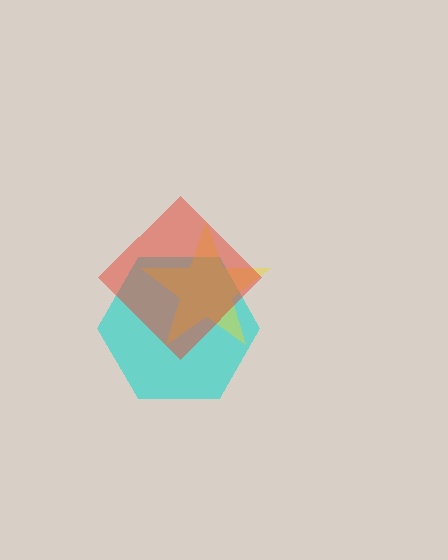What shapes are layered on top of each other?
The layered shapes are: a cyan hexagon, a yellow star, a red diamond.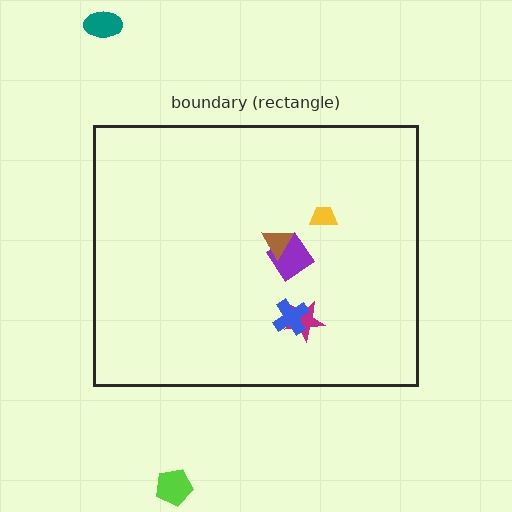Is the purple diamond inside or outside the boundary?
Inside.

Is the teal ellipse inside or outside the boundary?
Outside.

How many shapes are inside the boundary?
5 inside, 2 outside.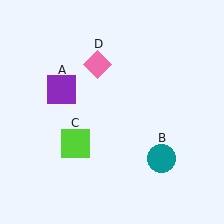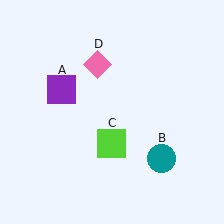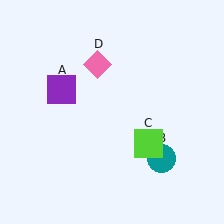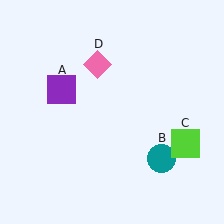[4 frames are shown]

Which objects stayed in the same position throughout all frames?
Purple square (object A) and teal circle (object B) and pink diamond (object D) remained stationary.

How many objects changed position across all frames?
1 object changed position: lime square (object C).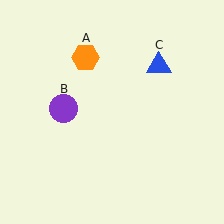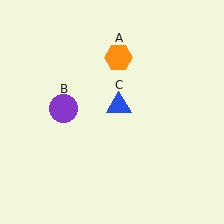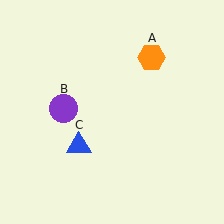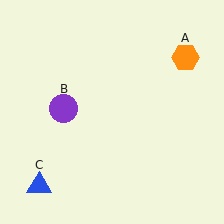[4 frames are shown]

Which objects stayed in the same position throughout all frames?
Purple circle (object B) remained stationary.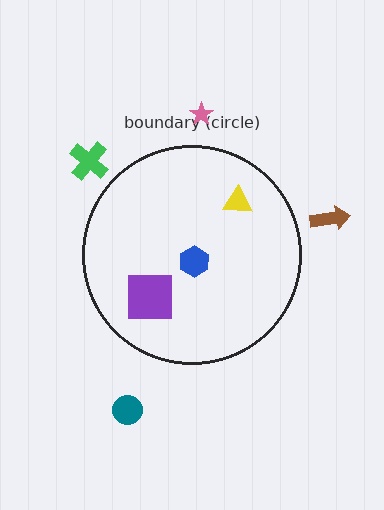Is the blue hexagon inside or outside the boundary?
Inside.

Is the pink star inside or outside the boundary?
Outside.